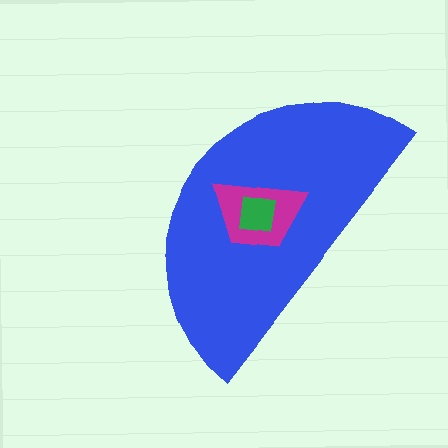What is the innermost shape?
The green square.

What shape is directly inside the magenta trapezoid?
The green square.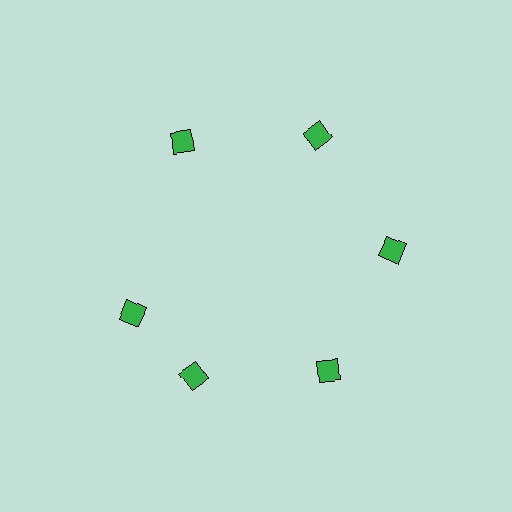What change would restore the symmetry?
The symmetry would be restored by rotating it back into even spacing with its neighbors so that all 6 diamonds sit at equal angles and equal distance from the center.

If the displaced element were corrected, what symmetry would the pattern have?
It would have 6-fold rotational symmetry — the pattern would map onto itself every 60 degrees.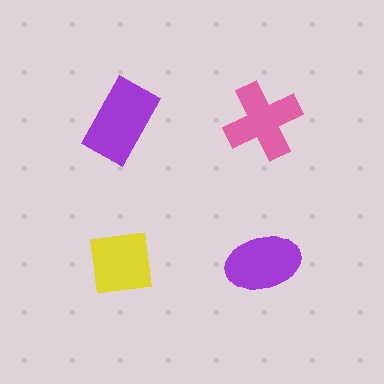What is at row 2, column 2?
A purple ellipse.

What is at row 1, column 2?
A pink cross.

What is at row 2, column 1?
A yellow square.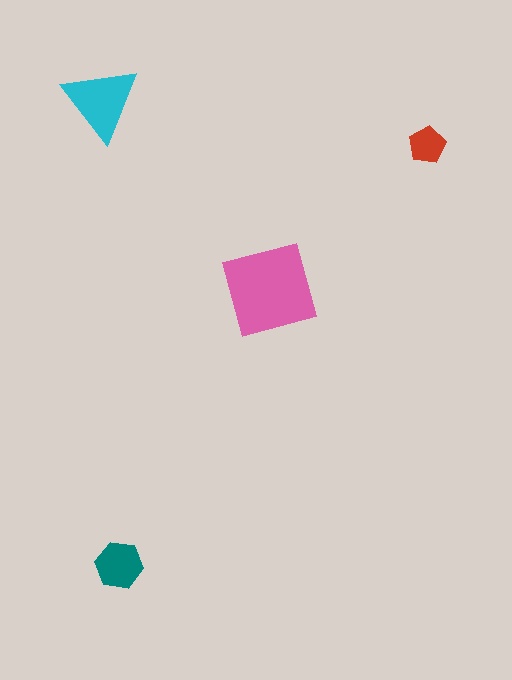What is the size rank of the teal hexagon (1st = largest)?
3rd.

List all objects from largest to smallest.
The pink square, the cyan triangle, the teal hexagon, the red pentagon.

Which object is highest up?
The cyan triangle is topmost.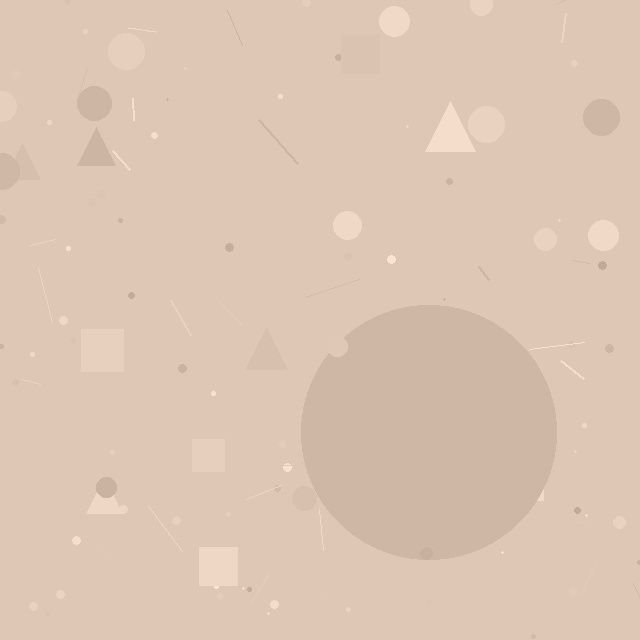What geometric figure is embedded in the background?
A circle is embedded in the background.